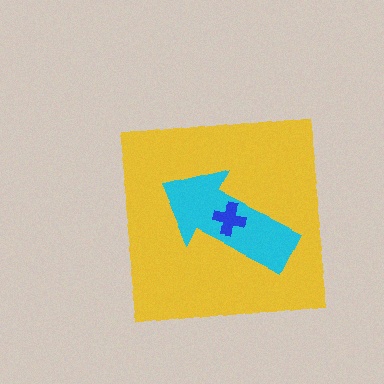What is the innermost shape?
The blue cross.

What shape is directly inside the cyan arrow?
The blue cross.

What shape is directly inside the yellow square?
The cyan arrow.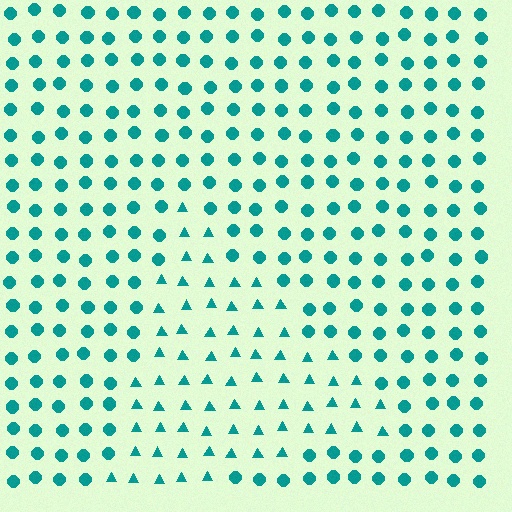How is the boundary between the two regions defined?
The boundary is defined by a change in element shape: triangles inside vs. circles outside. All elements share the same color and spacing.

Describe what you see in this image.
The image is filled with small teal elements arranged in a uniform grid. A triangle-shaped region contains triangles, while the surrounding area contains circles. The boundary is defined purely by the change in element shape.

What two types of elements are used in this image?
The image uses triangles inside the triangle region and circles outside it.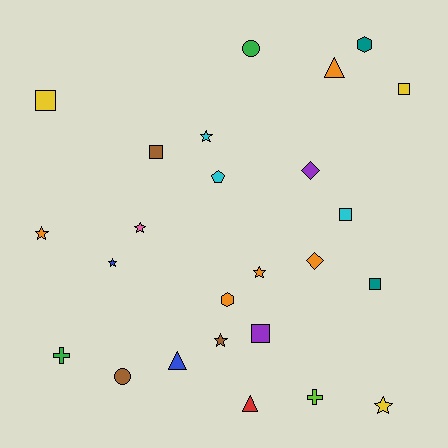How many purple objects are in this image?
There are 2 purple objects.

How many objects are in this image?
There are 25 objects.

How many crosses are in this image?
There are 2 crosses.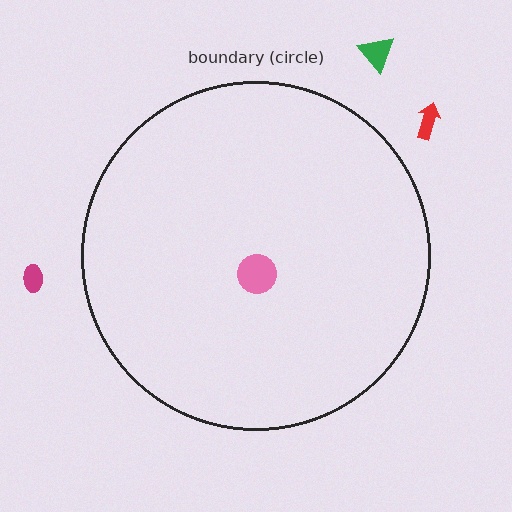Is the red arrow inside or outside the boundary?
Outside.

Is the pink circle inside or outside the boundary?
Inside.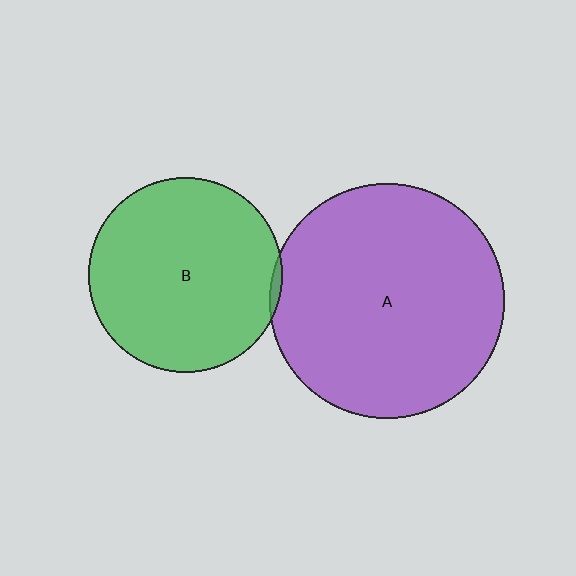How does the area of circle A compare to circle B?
Approximately 1.5 times.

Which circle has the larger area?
Circle A (purple).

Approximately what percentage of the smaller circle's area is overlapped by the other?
Approximately 5%.